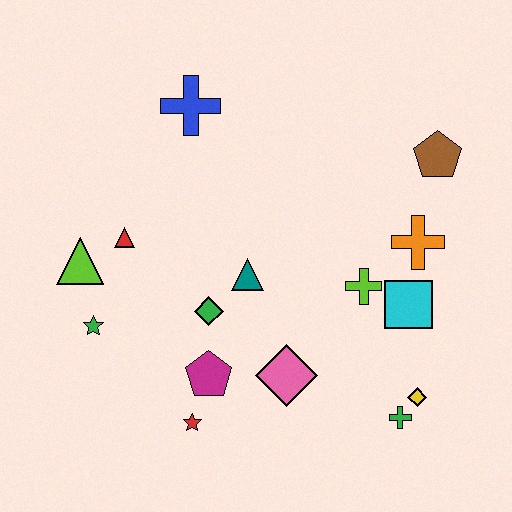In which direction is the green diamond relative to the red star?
The green diamond is above the red star.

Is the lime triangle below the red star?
No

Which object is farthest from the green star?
The brown pentagon is farthest from the green star.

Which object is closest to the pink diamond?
The magenta pentagon is closest to the pink diamond.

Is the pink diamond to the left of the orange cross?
Yes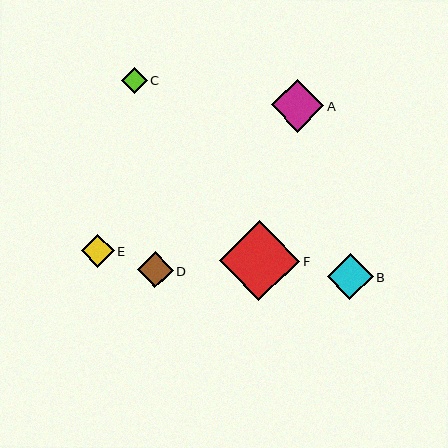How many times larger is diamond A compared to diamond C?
Diamond A is approximately 2.0 times the size of diamond C.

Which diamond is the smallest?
Diamond C is the smallest with a size of approximately 26 pixels.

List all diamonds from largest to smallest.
From largest to smallest: F, A, B, D, E, C.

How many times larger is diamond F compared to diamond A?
Diamond F is approximately 1.5 times the size of diamond A.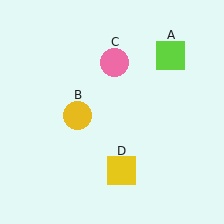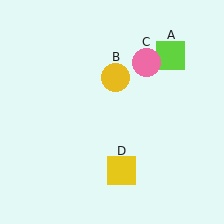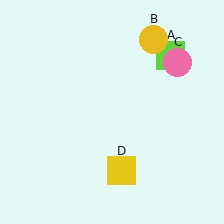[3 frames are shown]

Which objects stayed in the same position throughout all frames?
Lime square (object A) and yellow square (object D) remained stationary.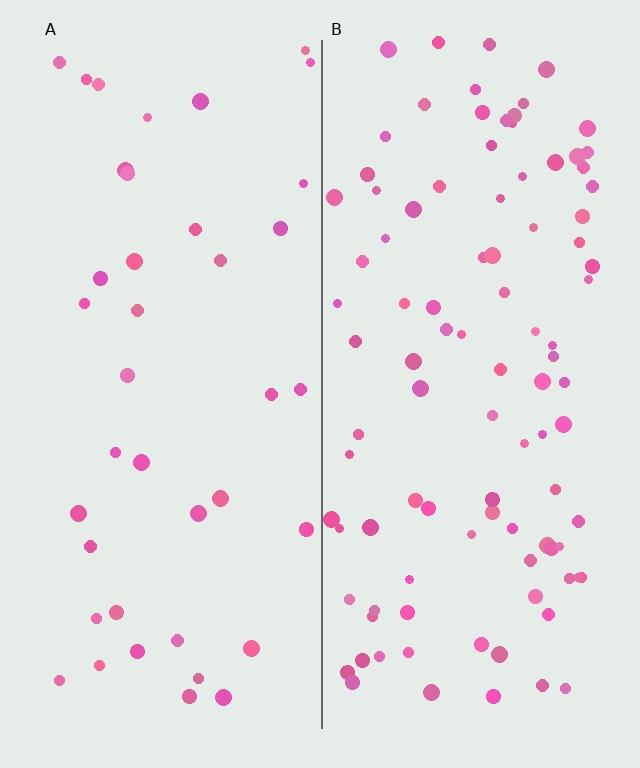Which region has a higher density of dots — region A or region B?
B (the right).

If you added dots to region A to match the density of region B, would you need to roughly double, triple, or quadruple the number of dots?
Approximately triple.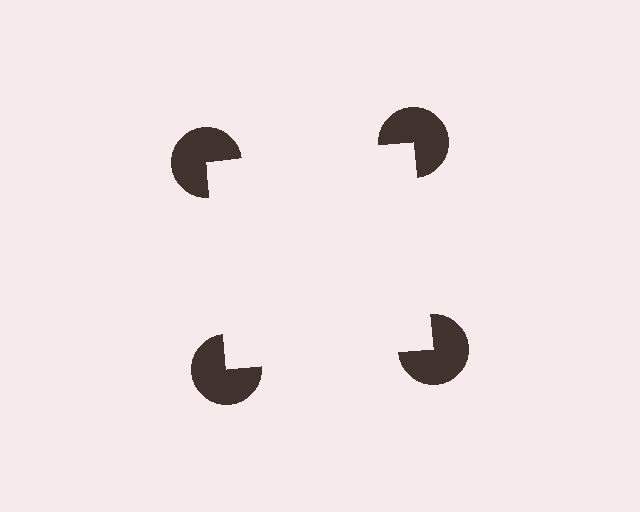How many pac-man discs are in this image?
There are 4 — one at each vertex of the illusory square.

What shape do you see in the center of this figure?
An illusory square — its edges are inferred from the aligned wedge cuts in the pac-man discs, not physically drawn.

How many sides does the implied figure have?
4 sides.